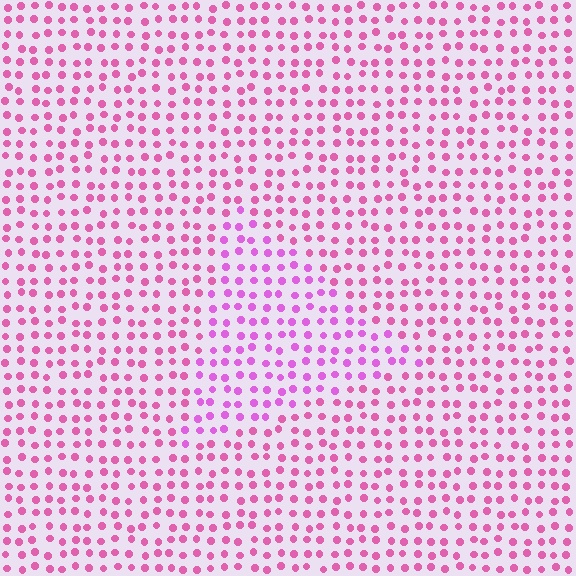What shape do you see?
I see a triangle.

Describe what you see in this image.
The image is filled with small pink elements in a uniform arrangement. A triangle-shaped region is visible where the elements are tinted to a slightly different hue, forming a subtle color boundary.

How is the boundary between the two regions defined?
The boundary is defined purely by a slight shift in hue (about 25 degrees). Spacing, size, and orientation are identical on both sides.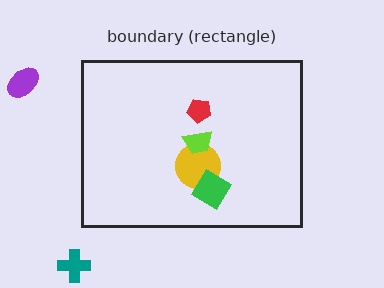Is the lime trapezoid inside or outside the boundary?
Inside.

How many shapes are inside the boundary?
4 inside, 2 outside.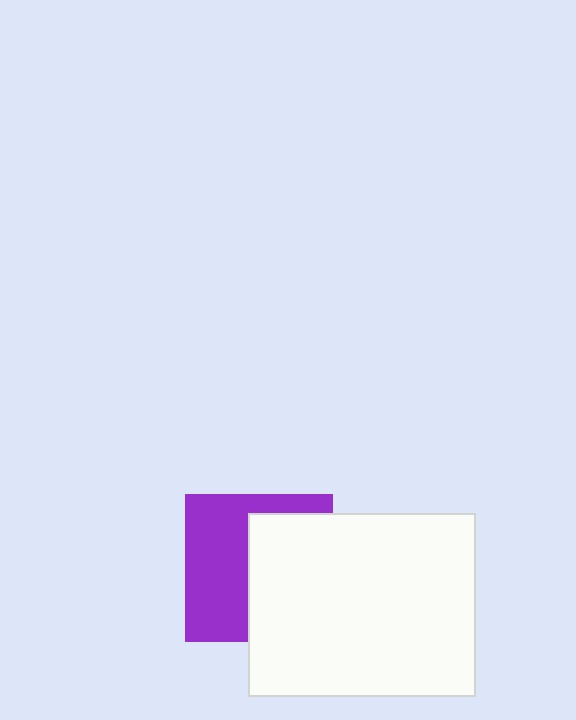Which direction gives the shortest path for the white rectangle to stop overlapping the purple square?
Moving right gives the shortest separation.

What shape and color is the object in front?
The object in front is a white rectangle.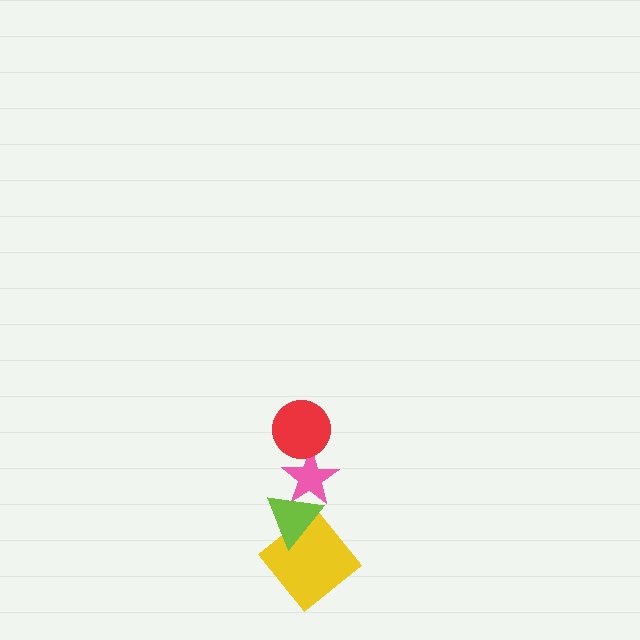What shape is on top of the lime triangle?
The pink star is on top of the lime triangle.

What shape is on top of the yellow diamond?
The lime triangle is on top of the yellow diamond.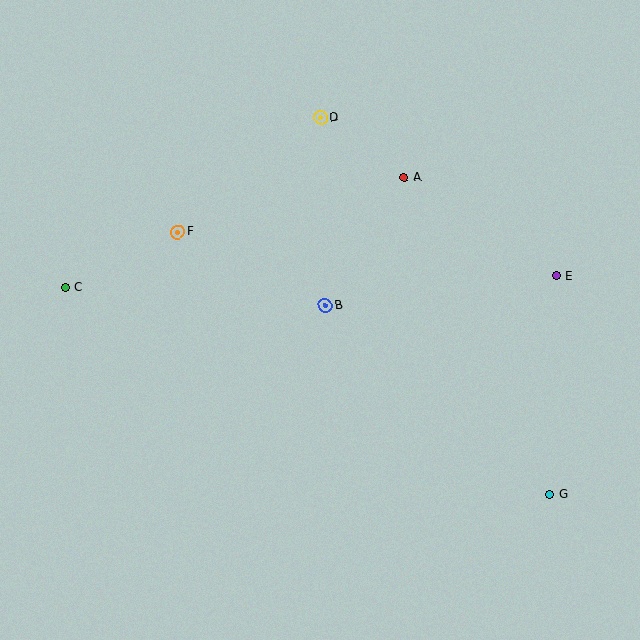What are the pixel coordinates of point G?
Point G is at (550, 495).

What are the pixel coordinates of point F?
Point F is at (178, 232).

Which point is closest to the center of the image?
Point B at (325, 306) is closest to the center.